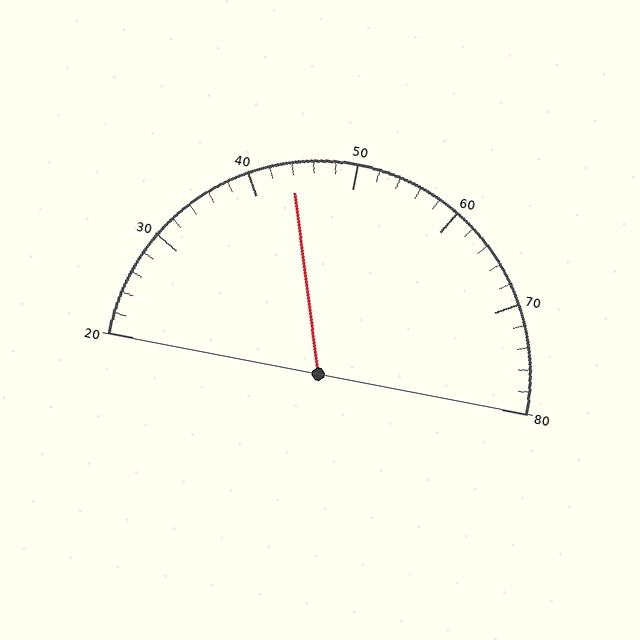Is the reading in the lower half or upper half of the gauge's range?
The reading is in the lower half of the range (20 to 80).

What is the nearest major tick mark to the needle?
The nearest major tick mark is 40.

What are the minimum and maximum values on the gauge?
The gauge ranges from 20 to 80.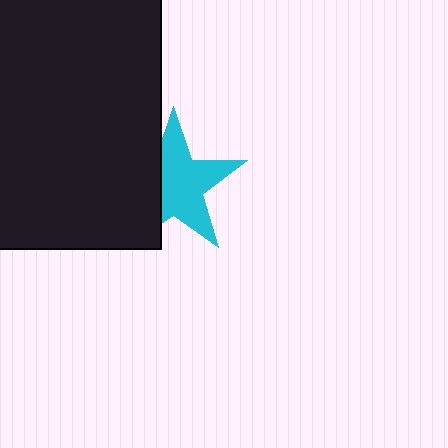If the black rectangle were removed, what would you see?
You would see the complete cyan star.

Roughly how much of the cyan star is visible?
Most of it is visible (roughly 66%).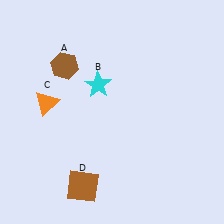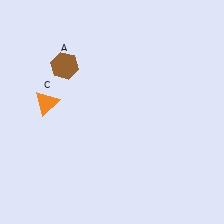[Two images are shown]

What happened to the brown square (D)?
The brown square (D) was removed in Image 2. It was in the bottom-left area of Image 1.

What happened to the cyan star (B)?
The cyan star (B) was removed in Image 2. It was in the top-left area of Image 1.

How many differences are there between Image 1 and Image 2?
There are 2 differences between the two images.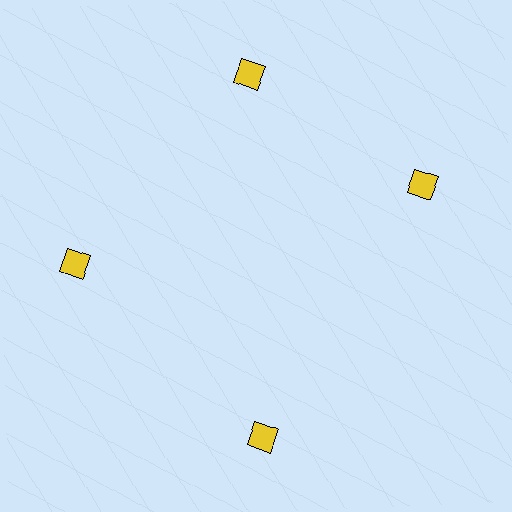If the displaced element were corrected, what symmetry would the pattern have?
It would have 4-fold rotational symmetry — the pattern would map onto itself every 90 degrees.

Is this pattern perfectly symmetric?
No. The 4 yellow squares are arranged in a ring, but one element near the 3 o'clock position is rotated out of alignment along the ring, breaking the 4-fold rotational symmetry.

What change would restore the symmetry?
The symmetry would be restored by rotating it back into even spacing with its neighbors so that all 4 squares sit at equal angles and equal distance from the center.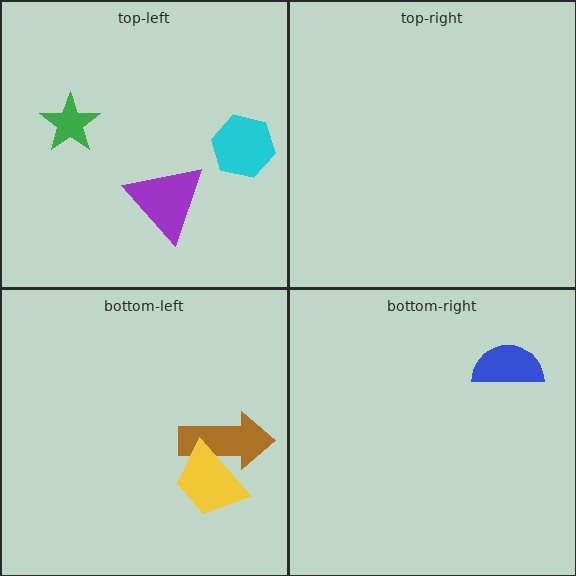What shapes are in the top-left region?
The green star, the cyan hexagon, the purple triangle.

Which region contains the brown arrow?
The bottom-left region.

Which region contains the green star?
The top-left region.